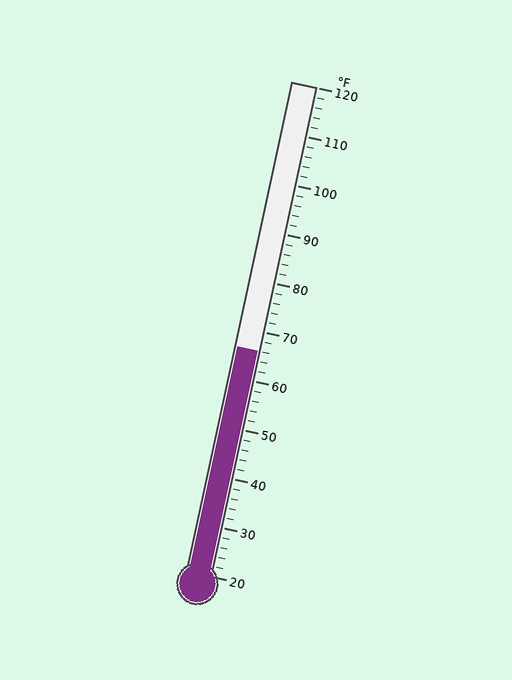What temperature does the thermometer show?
The thermometer shows approximately 66°F.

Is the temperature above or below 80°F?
The temperature is below 80°F.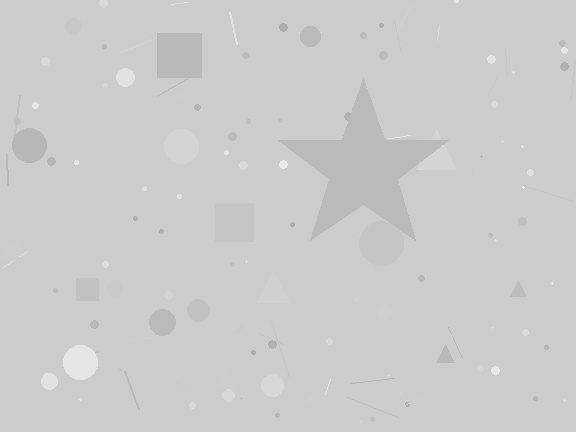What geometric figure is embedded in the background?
A star is embedded in the background.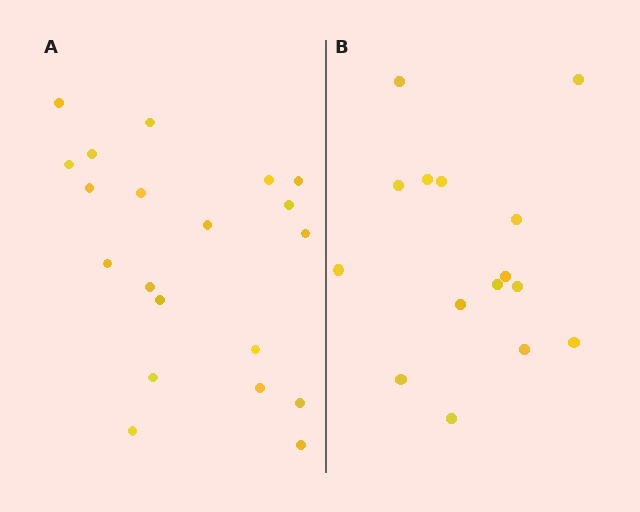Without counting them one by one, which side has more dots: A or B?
Region A (the left region) has more dots.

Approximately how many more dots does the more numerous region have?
Region A has about 5 more dots than region B.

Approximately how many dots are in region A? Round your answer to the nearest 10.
About 20 dots.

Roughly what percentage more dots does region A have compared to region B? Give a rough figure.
About 35% more.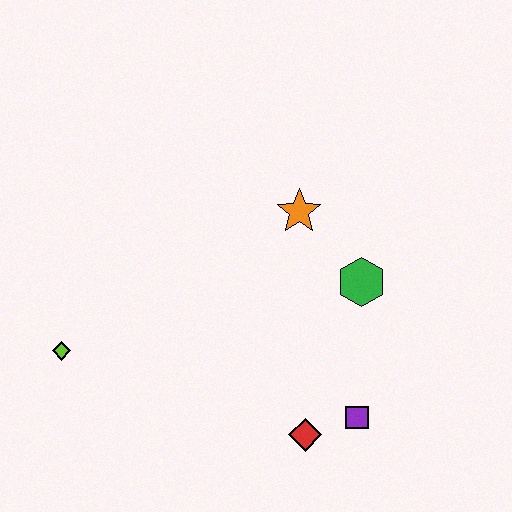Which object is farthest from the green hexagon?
The lime diamond is farthest from the green hexagon.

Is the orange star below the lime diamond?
No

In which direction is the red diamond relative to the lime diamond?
The red diamond is to the right of the lime diamond.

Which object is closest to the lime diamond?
The red diamond is closest to the lime diamond.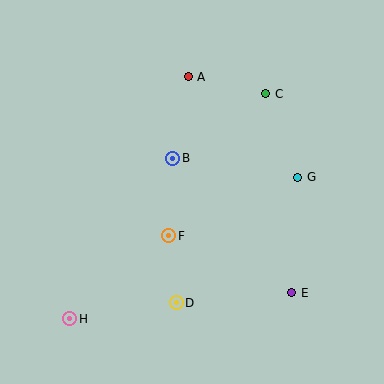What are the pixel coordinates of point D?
Point D is at (176, 303).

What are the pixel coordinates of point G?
Point G is at (298, 177).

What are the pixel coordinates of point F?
Point F is at (169, 236).